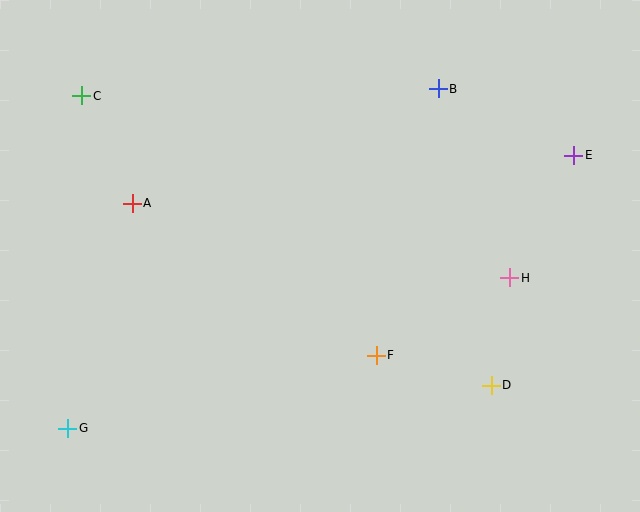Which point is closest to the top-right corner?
Point E is closest to the top-right corner.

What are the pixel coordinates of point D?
Point D is at (491, 385).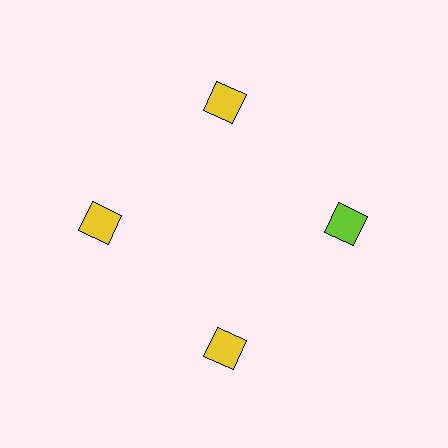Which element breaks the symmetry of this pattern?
The lime diamond at roughly the 3 o'clock position breaks the symmetry. All other shapes are yellow diamonds.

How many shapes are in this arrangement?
There are 4 shapes arranged in a ring pattern.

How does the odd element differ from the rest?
It has a different color: lime instead of yellow.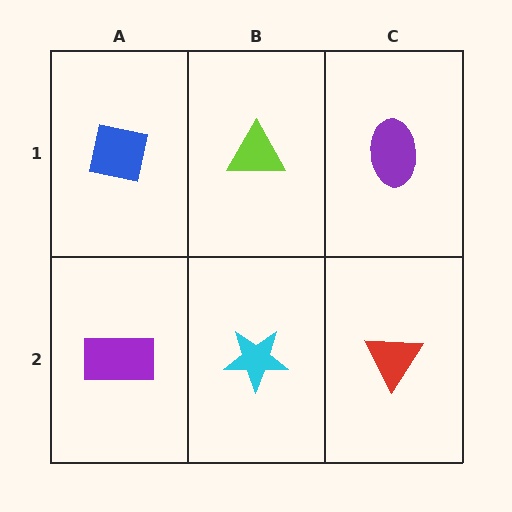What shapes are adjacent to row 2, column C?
A purple ellipse (row 1, column C), a cyan star (row 2, column B).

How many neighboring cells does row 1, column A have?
2.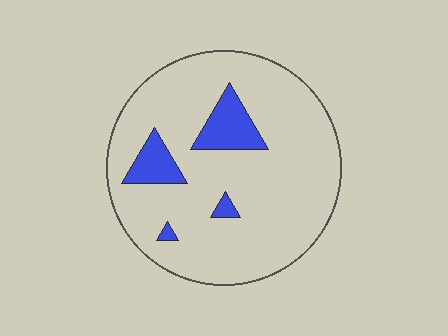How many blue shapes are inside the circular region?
4.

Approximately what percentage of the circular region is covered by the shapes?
Approximately 10%.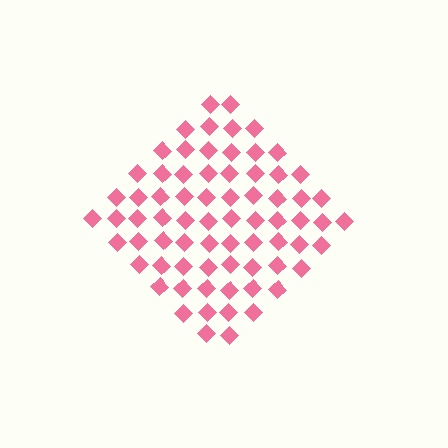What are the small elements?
The small elements are diamonds.